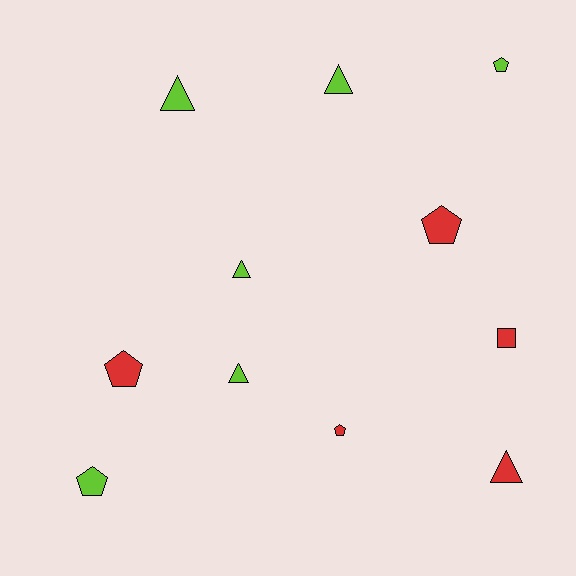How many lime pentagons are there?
There are 2 lime pentagons.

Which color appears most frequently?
Lime, with 6 objects.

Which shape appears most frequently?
Triangle, with 5 objects.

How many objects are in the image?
There are 11 objects.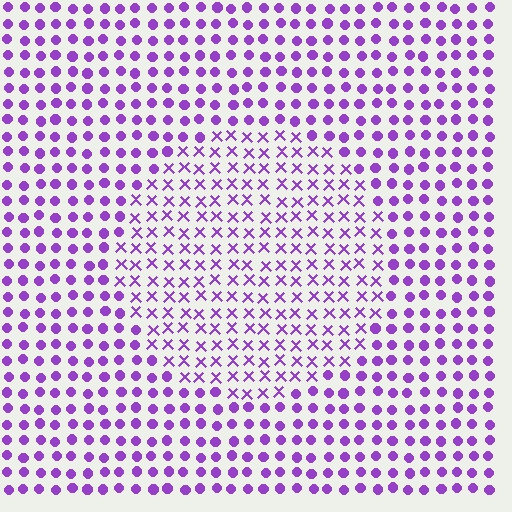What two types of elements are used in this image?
The image uses X marks inside the circle region and circles outside it.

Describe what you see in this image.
The image is filled with small purple elements arranged in a uniform grid. A circle-shaped region contains X marks, while the surrounding area contains circles. The boundary is defined purely by the change in element shape.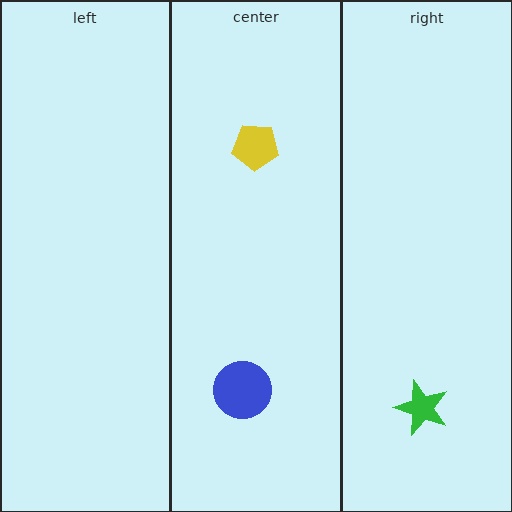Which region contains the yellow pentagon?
The center region.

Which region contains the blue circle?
The center region.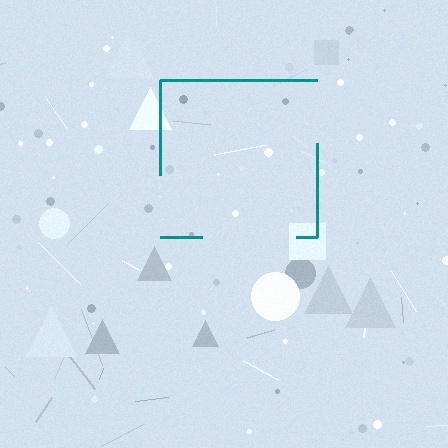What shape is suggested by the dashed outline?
The dashed outline suggests a square.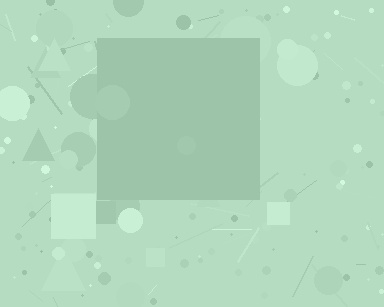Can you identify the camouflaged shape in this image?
The camouflaged shape is a square.